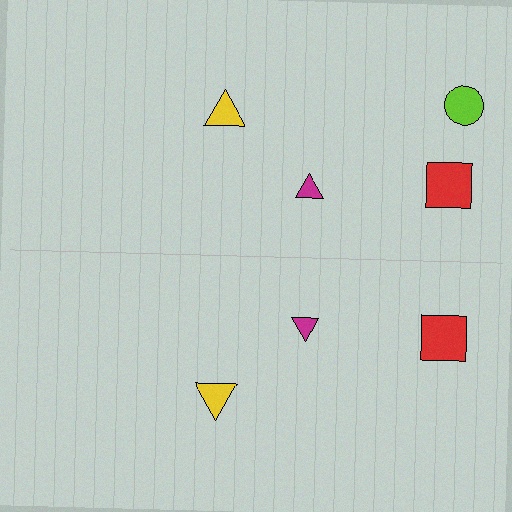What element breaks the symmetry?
A lime circle is missing from the bottom side.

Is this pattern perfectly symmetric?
No, the pattern is not perfectly symmetric. A lime circle is missing from the bottom side.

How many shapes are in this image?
There are 7 shapes in this image.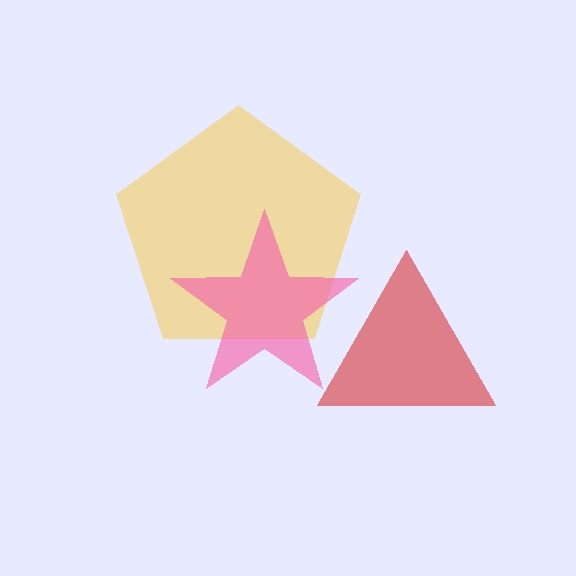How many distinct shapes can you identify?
There are 3 distinct shapes: a yellow pentagon, a red triangle, a pink star.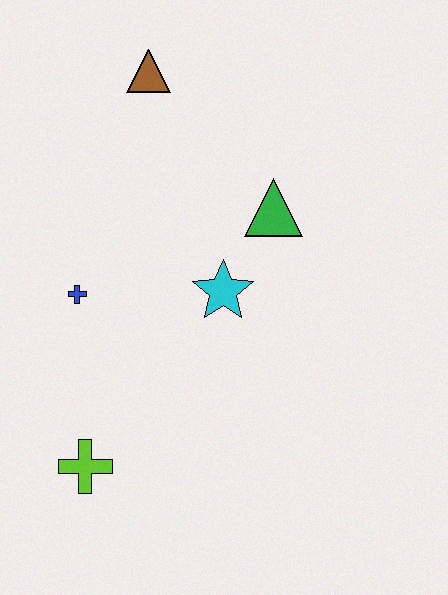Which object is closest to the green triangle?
The cyan star is closest to the green triangle.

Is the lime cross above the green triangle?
No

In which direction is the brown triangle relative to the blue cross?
The brown triangle is above the blue cross.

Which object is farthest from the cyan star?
The brown triangle is farthest from the cyan star.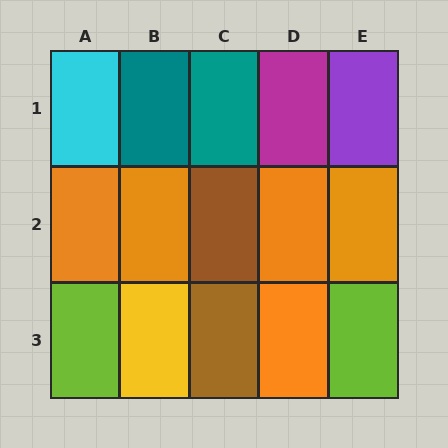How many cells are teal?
2 cells are teal.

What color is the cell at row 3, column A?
Lime.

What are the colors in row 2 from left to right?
Orange, orange, brown, orange, orange.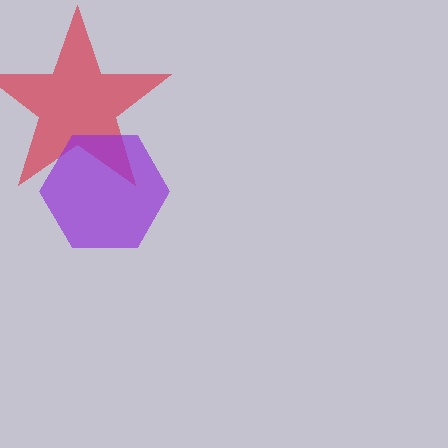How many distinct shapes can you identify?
There are 2 distinct shapes: a red star, a purple hexagon.